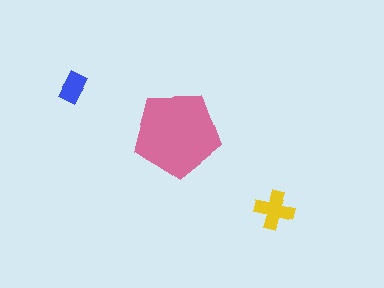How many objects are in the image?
There are 3 objects in the image.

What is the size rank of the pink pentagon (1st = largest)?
1st.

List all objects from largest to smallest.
The pink pentagon, the yellow cross, the blue rectangle.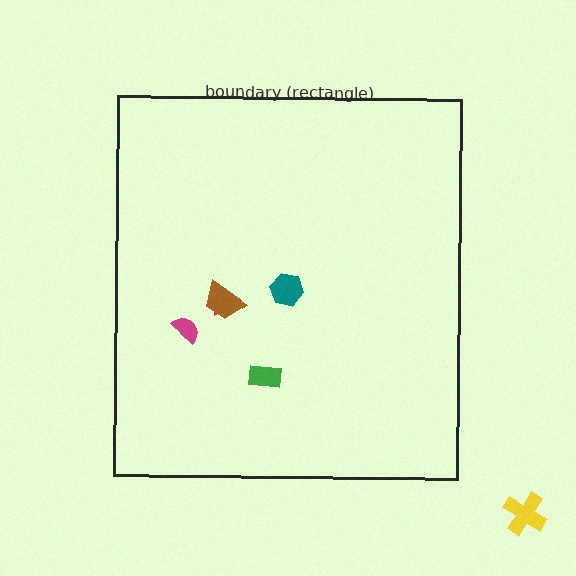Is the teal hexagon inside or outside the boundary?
Inside.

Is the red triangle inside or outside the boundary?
Inside.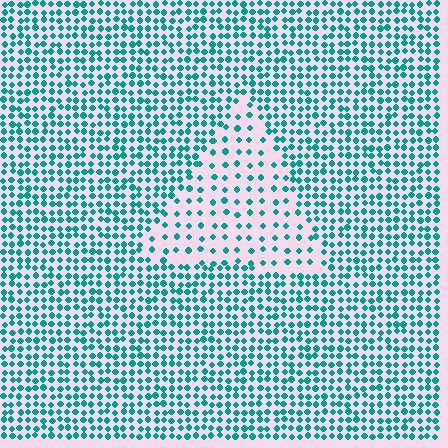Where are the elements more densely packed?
The elements are more densely packed outside the triangle boundary.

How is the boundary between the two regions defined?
The boundary is defined by a change in element density (approximately 2.3x ratio). All elements are the same color, size, and shape.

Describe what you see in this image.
The image contains small teal elements arranged at two different densities. A triangle-shaped region is visible where the elements are less densely packed than the surrounding area.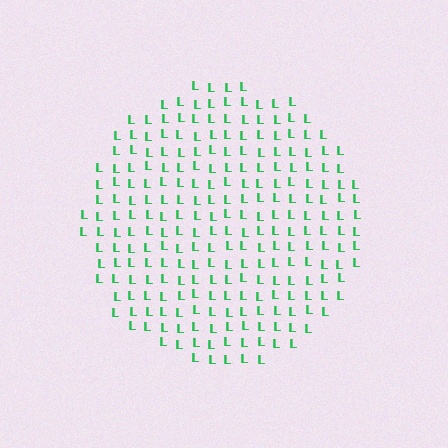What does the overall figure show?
The overall figure shows a circle.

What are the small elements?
The small elements are letter L's.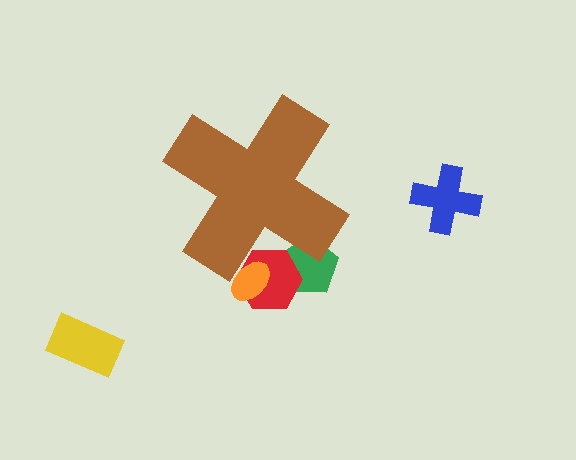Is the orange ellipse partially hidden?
Yes, the orange ellipse is partially hidden behind the brown cross.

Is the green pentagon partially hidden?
Yes, the green pentagon is partially hidden behind the brown cross.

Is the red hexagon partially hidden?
Yes, the red hexagon is partially hidden behind the brown cross.